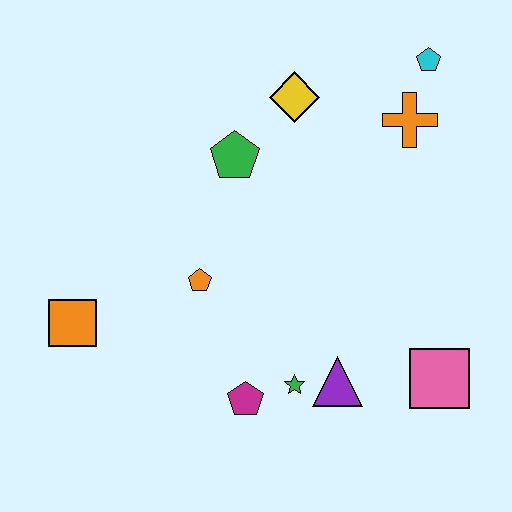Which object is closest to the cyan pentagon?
The orange cross is closest to the cyan pentagon.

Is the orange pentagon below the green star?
No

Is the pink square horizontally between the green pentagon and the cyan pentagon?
No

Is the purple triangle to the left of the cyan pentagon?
Yes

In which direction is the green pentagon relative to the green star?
The green pentagon is above the green star.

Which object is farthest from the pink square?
The orange square is farthest from the pink square.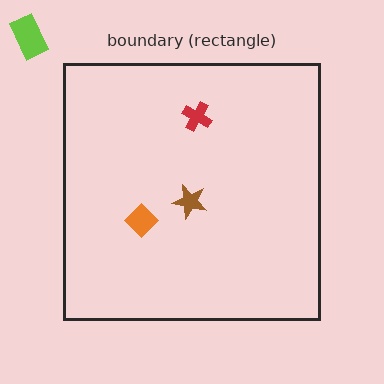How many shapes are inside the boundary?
3 inside, 1 outside.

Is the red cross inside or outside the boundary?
Inside.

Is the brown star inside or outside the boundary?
Inside.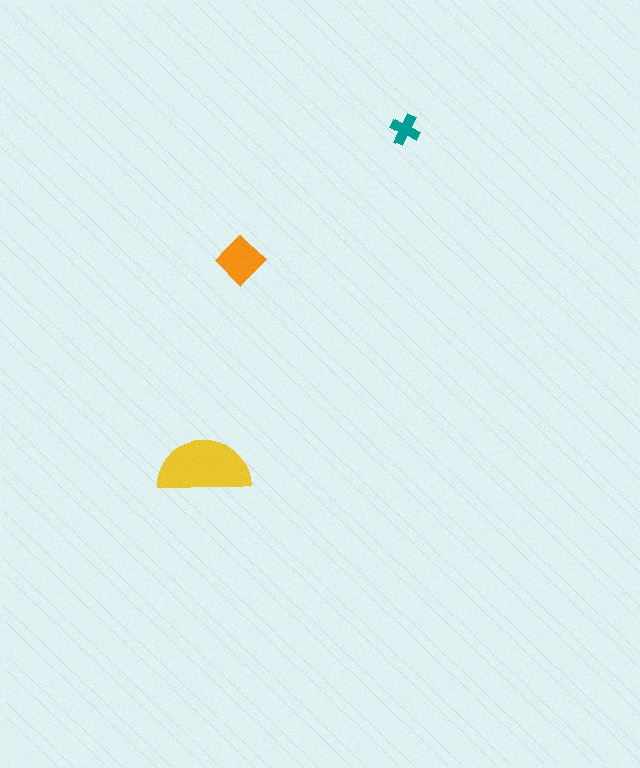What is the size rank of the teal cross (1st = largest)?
3rd.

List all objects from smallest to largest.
The teal cross, the orange diamond, the yellow semicircle.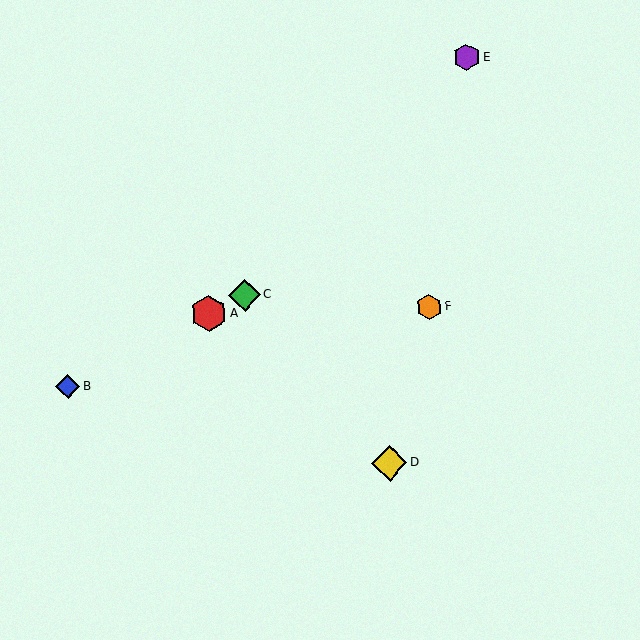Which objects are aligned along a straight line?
Objects A, B, C are aligned along a straight line.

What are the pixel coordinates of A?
Object A is at (209, 314).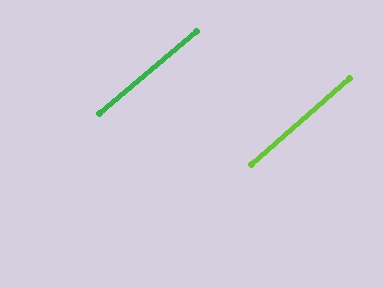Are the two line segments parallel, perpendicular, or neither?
Parallel — their directions differ by only 1.4°.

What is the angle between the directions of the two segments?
Approximately 1 degree.